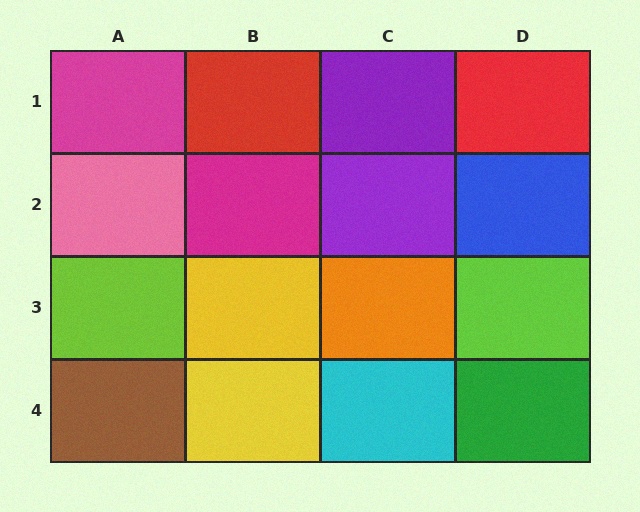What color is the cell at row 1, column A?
Magenta.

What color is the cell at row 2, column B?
Magenta.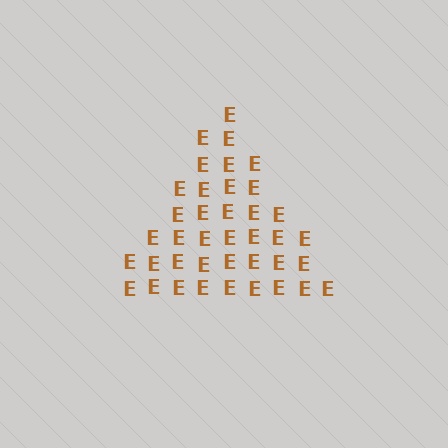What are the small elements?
The small elements are letter E's.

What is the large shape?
The large shape is a triangle.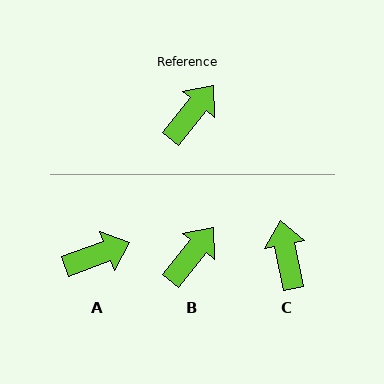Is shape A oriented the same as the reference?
No, it is off by about 31 degrees.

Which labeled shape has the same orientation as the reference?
B.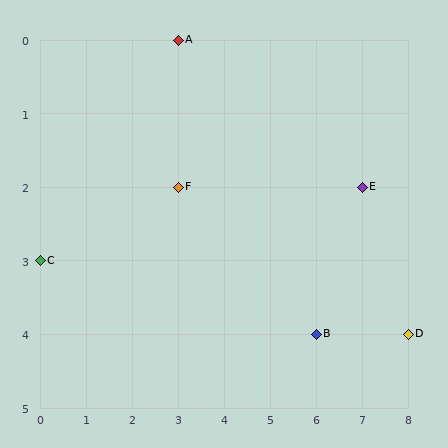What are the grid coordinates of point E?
Point E is at grid coordinates (7, 2).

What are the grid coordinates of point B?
Point B is at grid coordinates (6, 4).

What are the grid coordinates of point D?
Point D is at grid coordinates (8, 4).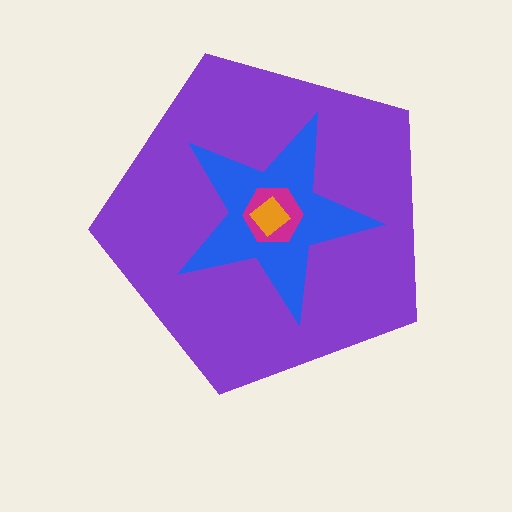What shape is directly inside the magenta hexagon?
The orange diamond.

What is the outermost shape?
The purple pentagon.